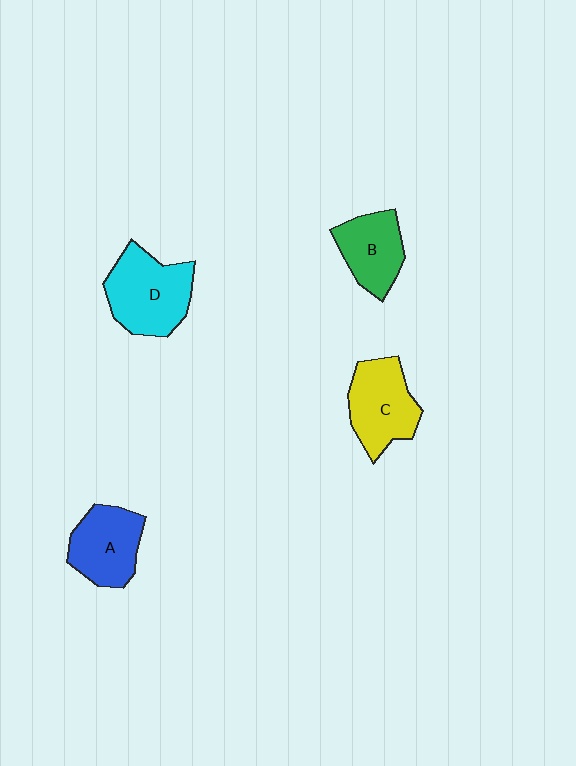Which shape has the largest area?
Shape D (cyan).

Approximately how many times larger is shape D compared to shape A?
Approximately 1.2 times.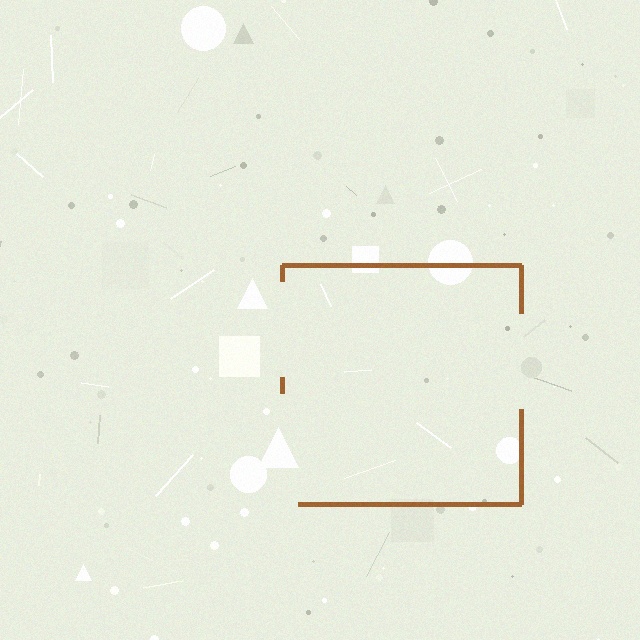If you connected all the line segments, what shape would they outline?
They would outline a square.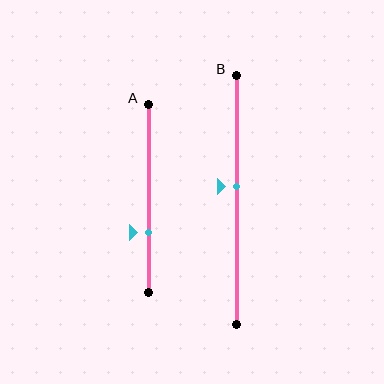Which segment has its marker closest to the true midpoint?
Segment B has its marker closest to the true midpoint.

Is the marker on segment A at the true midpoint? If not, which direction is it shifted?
No, the marker on segment A is shifted downward by about 18% of the segment length.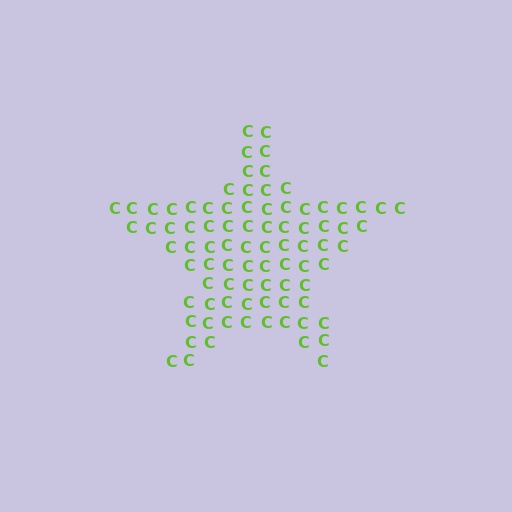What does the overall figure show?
The overall figure shows a star.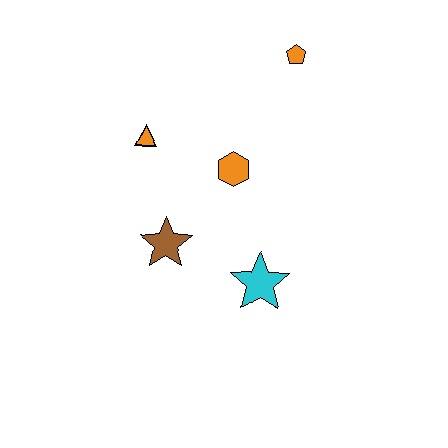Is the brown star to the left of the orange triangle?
No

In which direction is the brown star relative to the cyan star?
The brown star is to the left of the cyan star.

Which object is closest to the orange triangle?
The orange hexagon is closest to the orange triangle.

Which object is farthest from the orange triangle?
The cyan star is farthest from the orange triangle.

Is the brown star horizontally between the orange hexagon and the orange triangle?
Yes